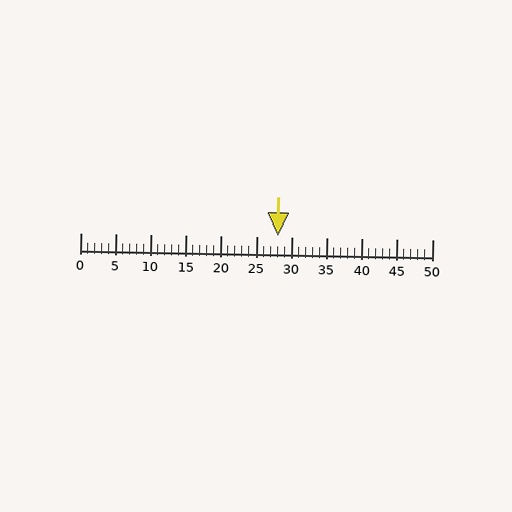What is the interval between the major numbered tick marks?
The major tick marks are spaced 5 units apart.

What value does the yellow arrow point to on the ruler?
The yellow arrow points to approximately 28.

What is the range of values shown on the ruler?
The ruler shows values from 0 to 50.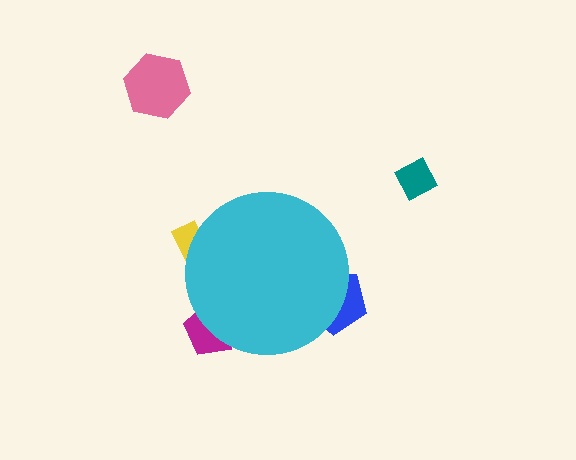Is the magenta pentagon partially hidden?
Yes, the magenta pentagon is partially hidden behind the cyan circle.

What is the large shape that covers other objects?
A cyan circle.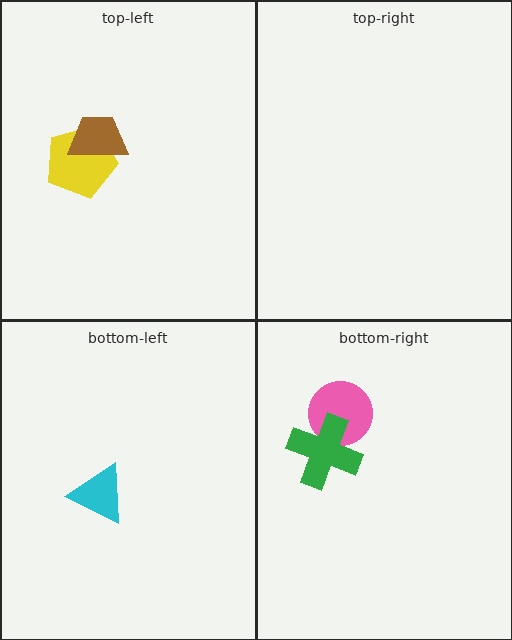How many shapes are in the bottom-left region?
1.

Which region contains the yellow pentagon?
The top-left region.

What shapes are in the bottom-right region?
The pink circle, the green cross.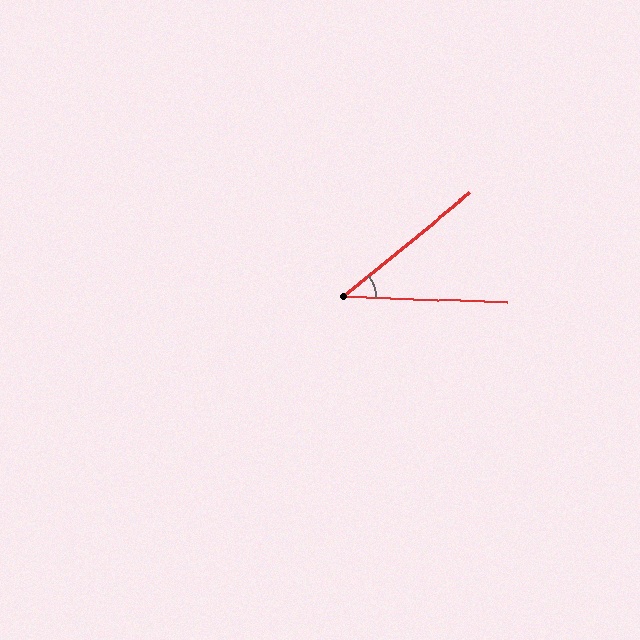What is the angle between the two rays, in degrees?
Approximately 41 degrees.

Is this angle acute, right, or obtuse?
It is acute.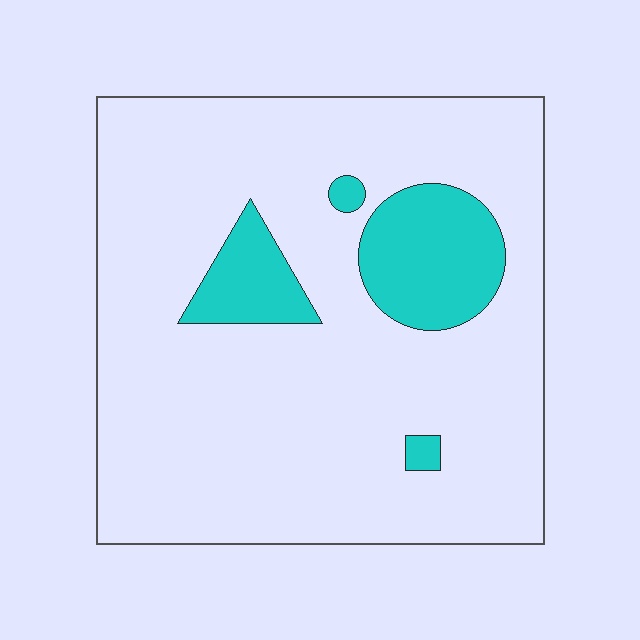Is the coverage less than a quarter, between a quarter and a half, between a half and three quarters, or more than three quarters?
Less than a quarter.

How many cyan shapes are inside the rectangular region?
4.